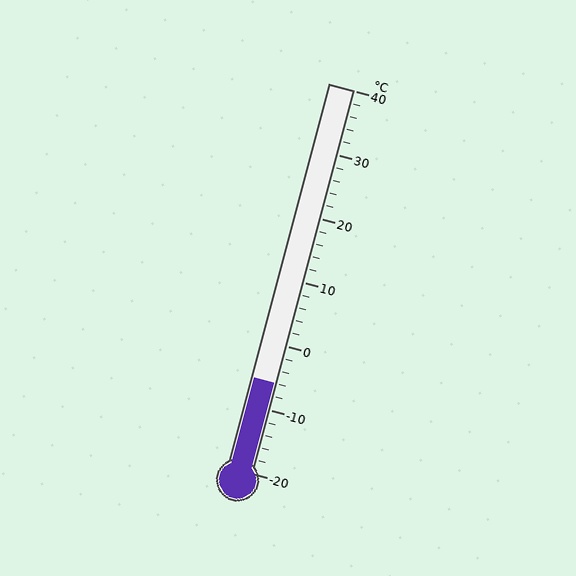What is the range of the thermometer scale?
The thermometer scale ranges from -20°C to 40°C.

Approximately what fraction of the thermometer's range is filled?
The thermometer is filled to approximately 25% of its range.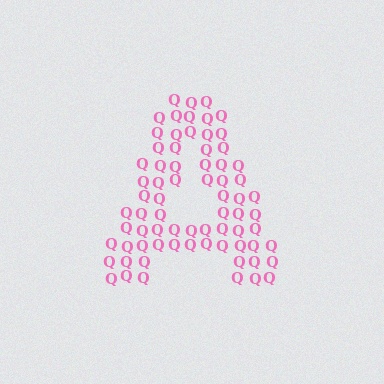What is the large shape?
The large shape is the letter A.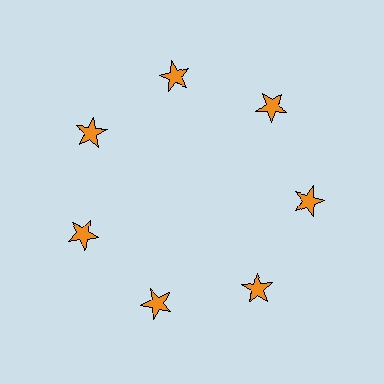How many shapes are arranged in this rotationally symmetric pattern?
There are 7 shapes, arranged in 7 groups of 1.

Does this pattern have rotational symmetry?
Yes, this pattern has 7-fold rotational symmetry. It looks the same after rotating 51 degrees around the center.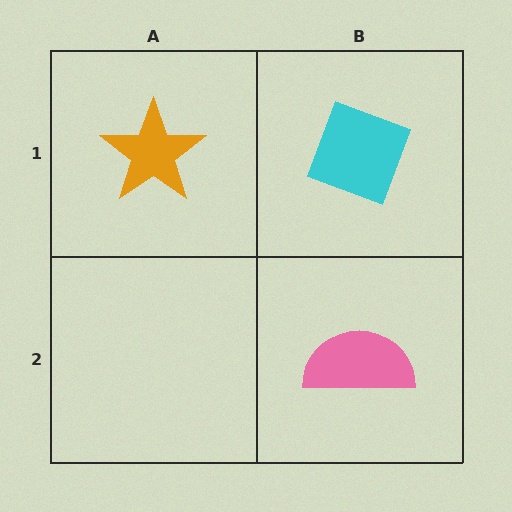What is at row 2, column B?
A pink semicircle.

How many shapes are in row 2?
1 shape.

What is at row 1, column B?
A cyan diamond.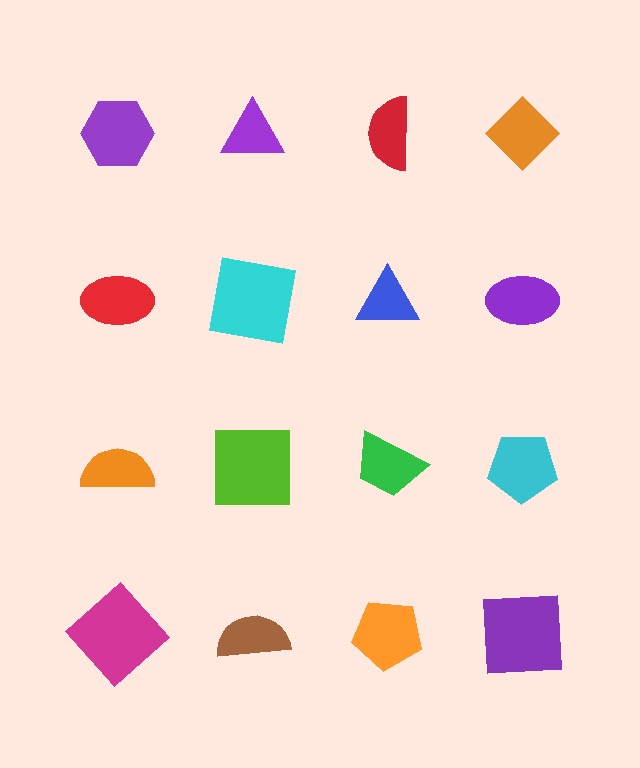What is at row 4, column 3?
An orange pentagon.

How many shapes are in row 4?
4 shapes.